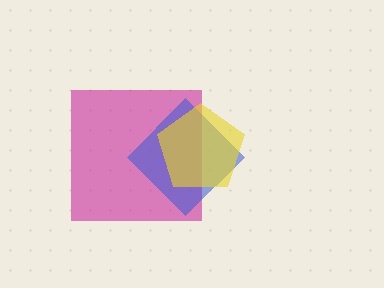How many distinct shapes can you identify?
There are 3 distinct shapes: a magenta square, a blue diamond, a yellow pentagon.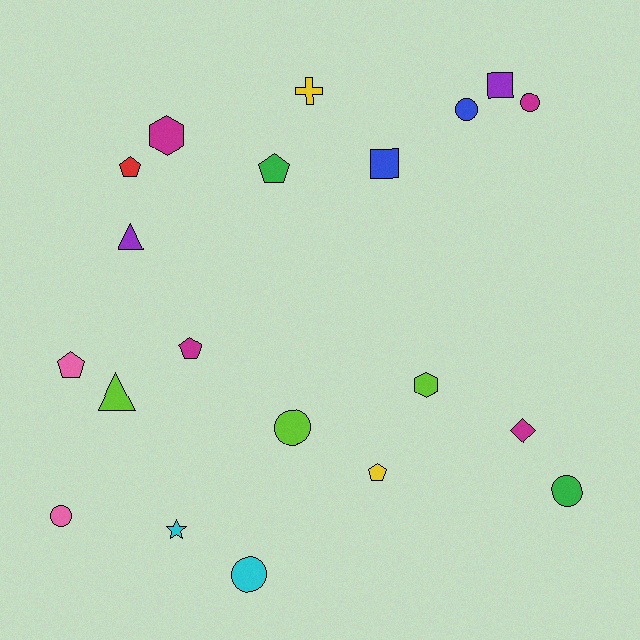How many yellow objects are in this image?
There are 2 yellow objects.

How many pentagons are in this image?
There are 5 pentagons.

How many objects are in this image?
There are 20 objects.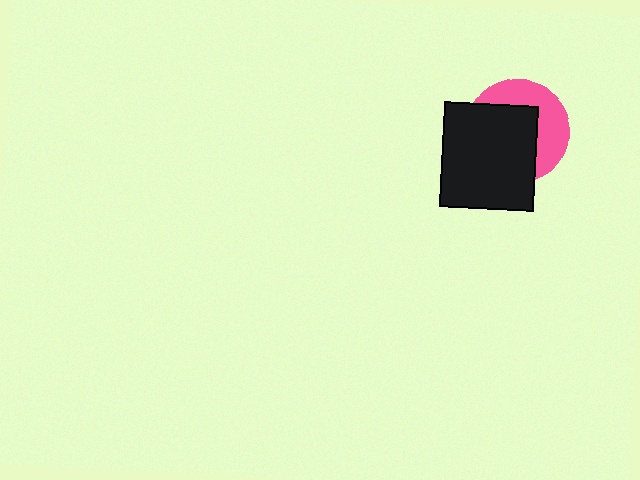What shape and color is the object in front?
The object in front is a black rectangle.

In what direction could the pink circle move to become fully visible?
The pink circle could move toward the upper-right. That would shift it out from behind the black rectangle entirely.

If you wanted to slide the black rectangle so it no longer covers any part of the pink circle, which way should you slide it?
Slide it toward the lower-left — that is the most direct way to separate the two shapes.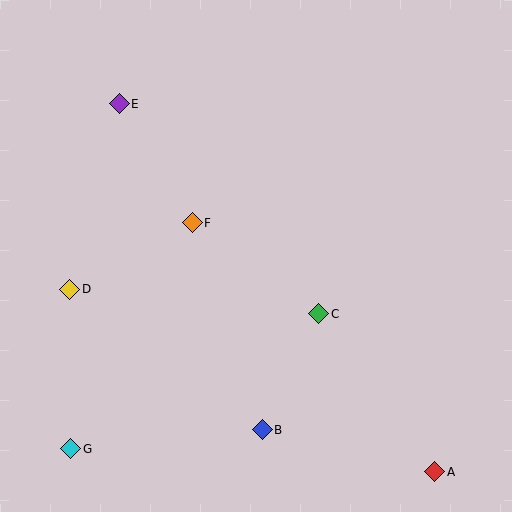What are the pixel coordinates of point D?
Point D is at (70, 289).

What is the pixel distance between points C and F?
The distance between C and F is 156 pixels.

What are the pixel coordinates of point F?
Point F is at (192, 223).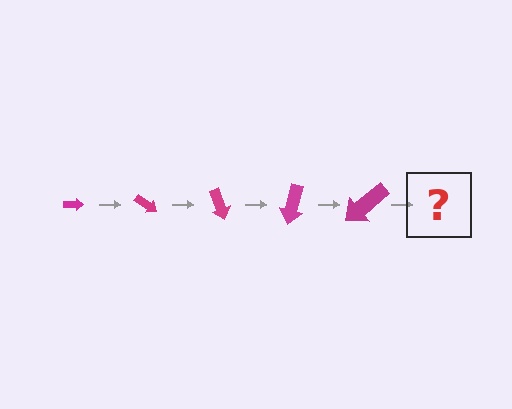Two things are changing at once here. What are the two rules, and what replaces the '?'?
The two rules are that the arrow grows larger each step and it rotates 35 degrees each step. The '?' should be an arrow, larger than the previous one and rotated 175 degrees from the start.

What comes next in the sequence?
The next element should be an arrow, larger than the previous one and rotated 175 degrees from the start.